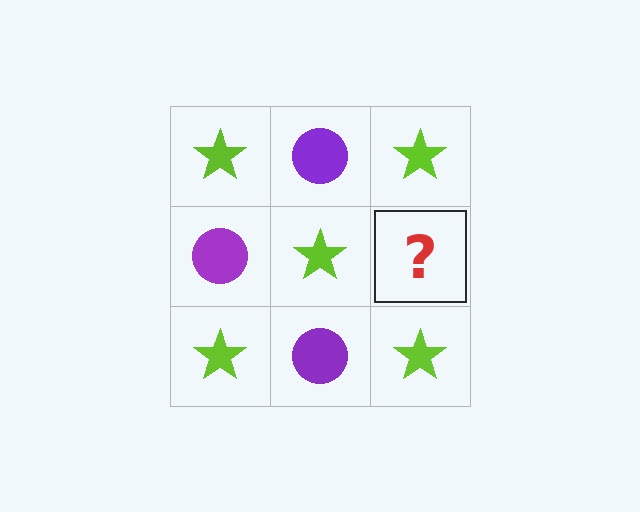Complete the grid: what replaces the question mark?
The question mark should be replaced with a purple circle.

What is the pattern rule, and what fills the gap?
The rule is that it alternates lime star and purple circle in a checkerboard pattern. The gap should be filled with a purple circle.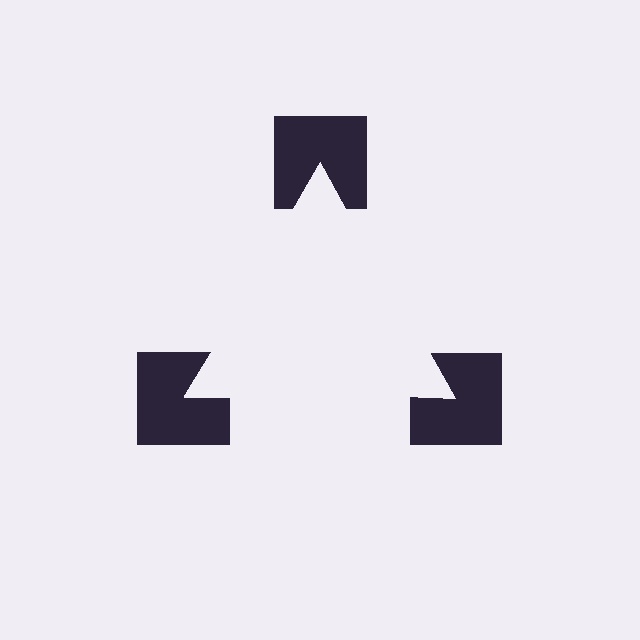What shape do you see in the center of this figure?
An illusory triangle — its edges are inferred from the aligned wedge cuts in the notched squares, not physically drawn.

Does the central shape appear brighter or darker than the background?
It typically appears slightly brighter than the background, even though no actual brightness change is drawn.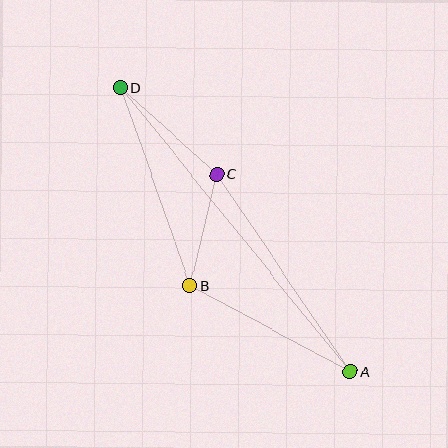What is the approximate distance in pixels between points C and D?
The distance between C and D is approximately 129 pixels.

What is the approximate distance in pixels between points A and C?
The distance between A and C is approximately 239 pixels.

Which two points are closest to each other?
Points B and C are closest to each other.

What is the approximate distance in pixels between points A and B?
The distance between A and B is approximately 182 pixels.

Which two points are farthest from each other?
Points A and D are farthest from each other.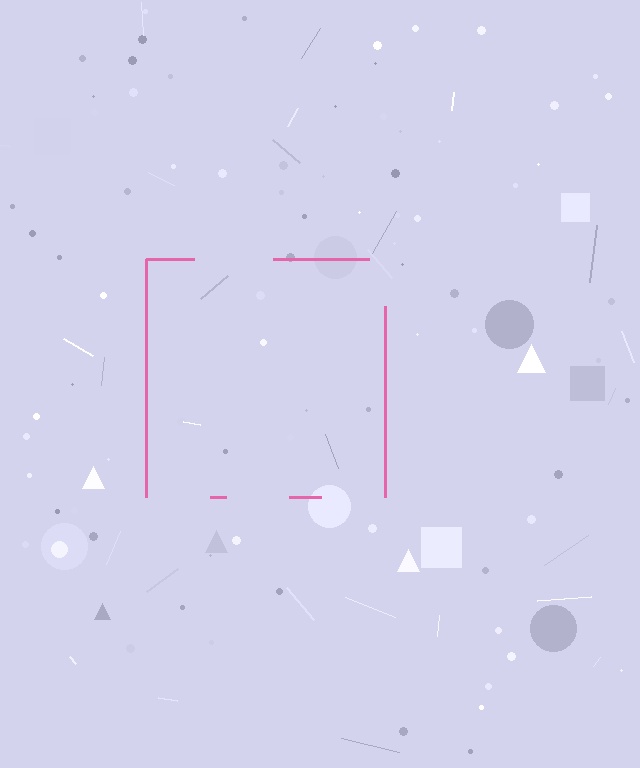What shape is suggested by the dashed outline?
The dashed outline suggests a square.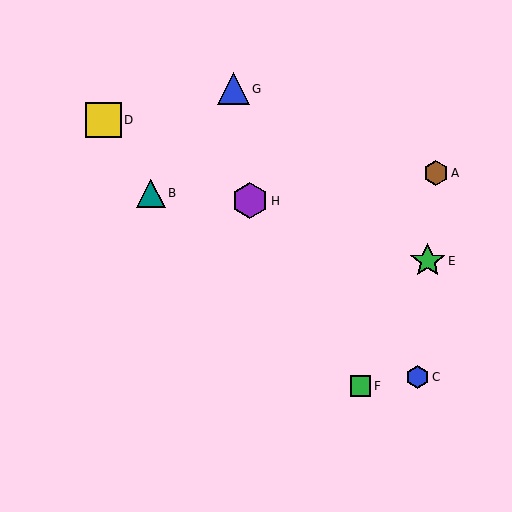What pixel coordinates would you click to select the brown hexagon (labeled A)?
Click at (436, 173) to select the brown hexagon A.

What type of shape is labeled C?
Shape C is a blue hexagon.